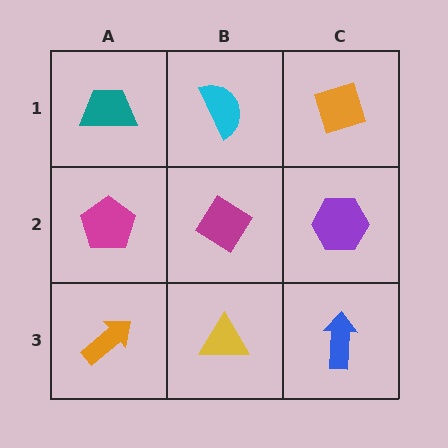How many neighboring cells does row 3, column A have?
2.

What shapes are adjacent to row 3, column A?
A magenta pentagon (row 2, column A), a yellow triangle (row 3, column B).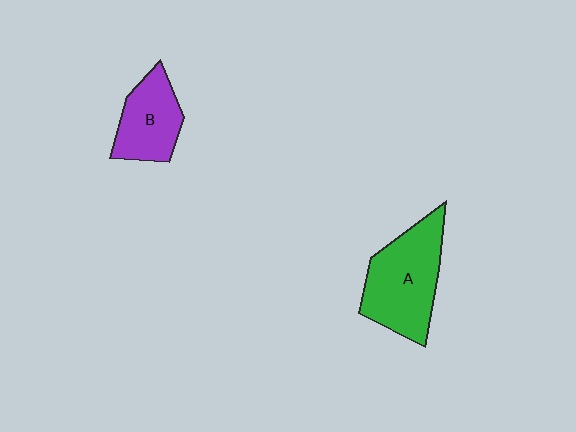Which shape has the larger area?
Shape A (green).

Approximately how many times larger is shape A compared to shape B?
Approximately 1.5 times.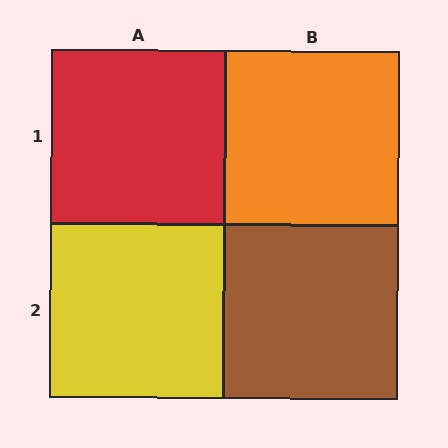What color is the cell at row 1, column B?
Orange.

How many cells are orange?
1 cell is orange.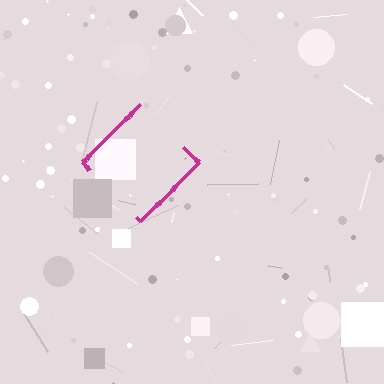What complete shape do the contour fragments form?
The contour fragments form a diamond.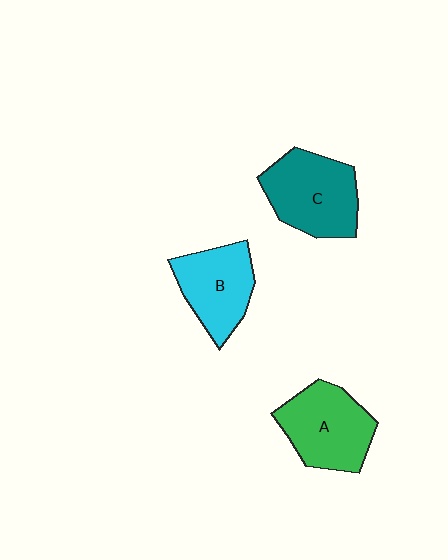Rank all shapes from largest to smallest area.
From largest to smallest: C (teal), A (green), B (cyan).